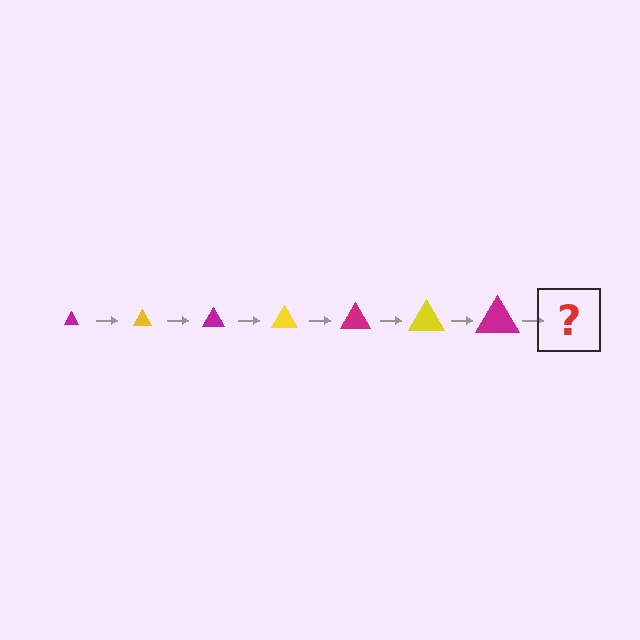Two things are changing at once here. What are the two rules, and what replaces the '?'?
The two rules are that the triangle grows larger each step and the color cycles through magenta and yellow. The '?' should be a yellow triangle, larger than the previous one.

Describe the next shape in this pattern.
It should be a yellow triangle, larger than the previous one.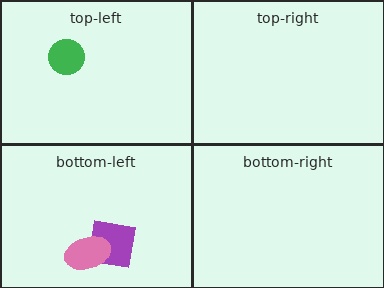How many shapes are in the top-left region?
1.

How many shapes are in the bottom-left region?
2.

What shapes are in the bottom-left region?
The purple square, the pink ellipse.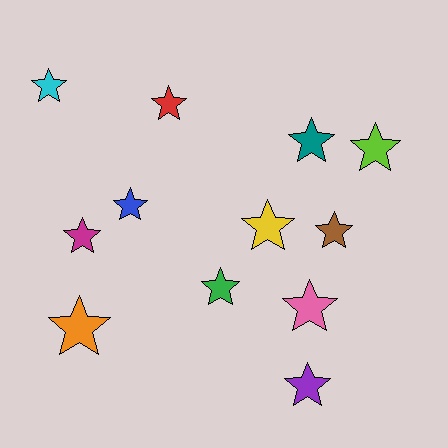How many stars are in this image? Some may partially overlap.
There are 12 stars.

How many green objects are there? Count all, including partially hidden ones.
There is 1 green object.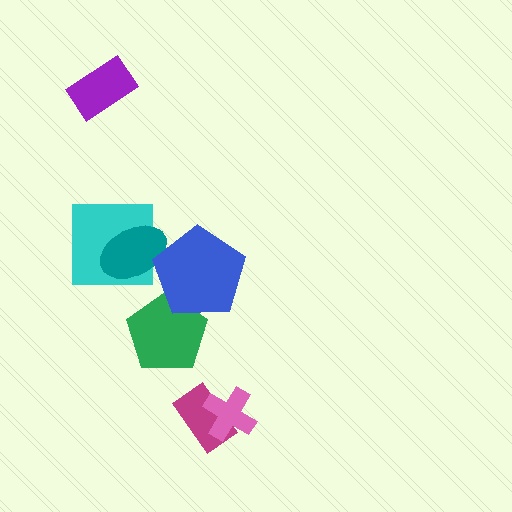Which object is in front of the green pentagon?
The blue pentagon is in front of the green pentagon.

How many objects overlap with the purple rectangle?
0 objects overlap with the purple rectangle.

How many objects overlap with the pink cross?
1 object overlaps with the pink cross.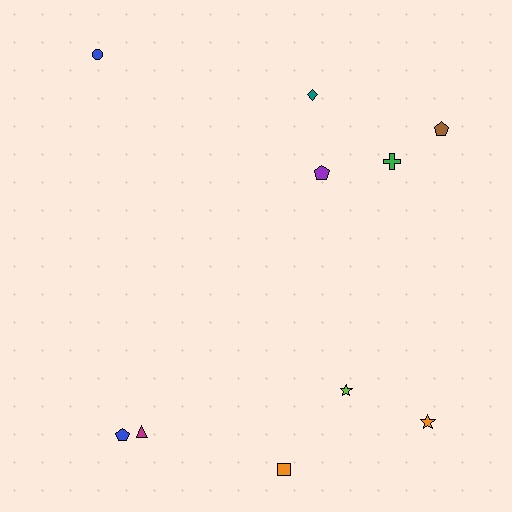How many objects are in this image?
There are 10 objects.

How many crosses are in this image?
There is 1 cross.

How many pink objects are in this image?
There are no pink objects.